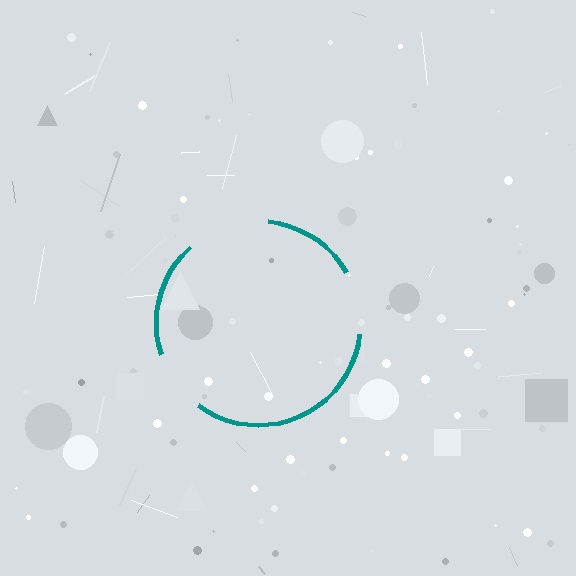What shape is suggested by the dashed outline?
The dashed outline suggests a circle.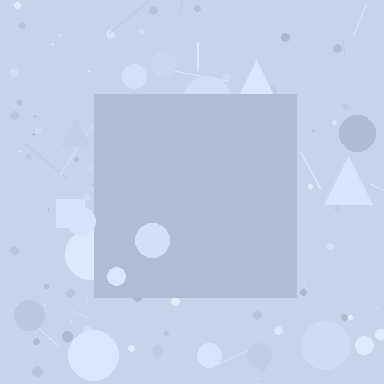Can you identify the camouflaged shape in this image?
The camouflaged shape is a square.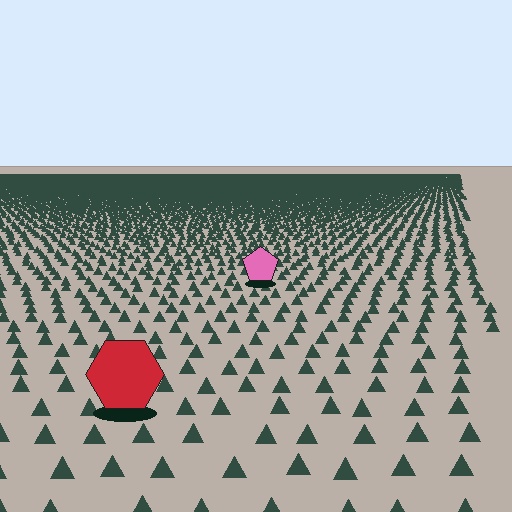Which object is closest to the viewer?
The red hexagon is closest. The texture marks near it are larger and more spread out.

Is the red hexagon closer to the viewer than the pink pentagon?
Yes. The red hexagon is closer — you can tell from the texture gradient: the ground texture is coarser near it.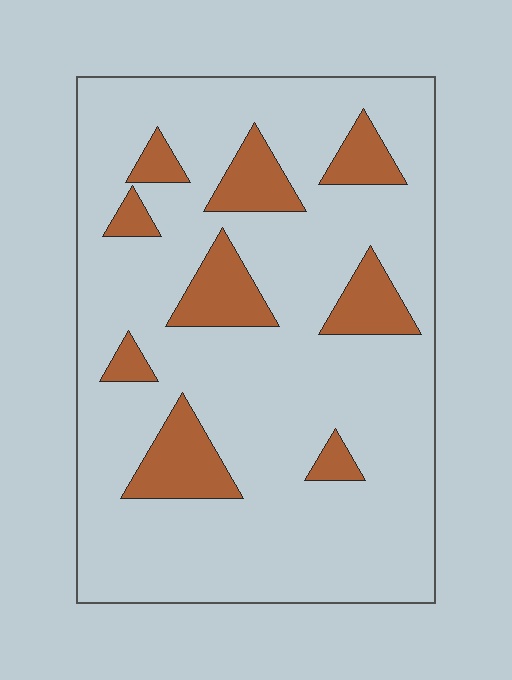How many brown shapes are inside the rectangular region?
9.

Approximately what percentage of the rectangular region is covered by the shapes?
Approximately 15%.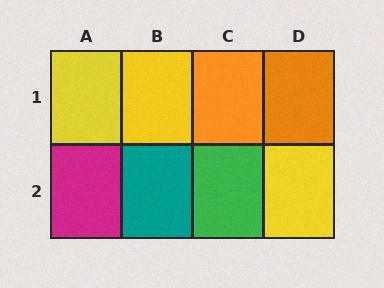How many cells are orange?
2 cells are orange.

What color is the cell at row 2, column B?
Teal.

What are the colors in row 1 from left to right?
Yellow, yellow, orange, orange.